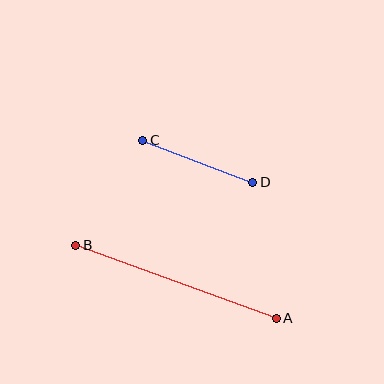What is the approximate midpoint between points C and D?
The midpoint is at approximately (198, 161) pixels.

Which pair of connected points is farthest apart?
Points A and B are farthest apart.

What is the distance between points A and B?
The distance is approximately 213 pixels.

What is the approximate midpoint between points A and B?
The midpoint is at approximately (176, 282) pixels.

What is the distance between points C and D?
The distance is approximately 118 pixels.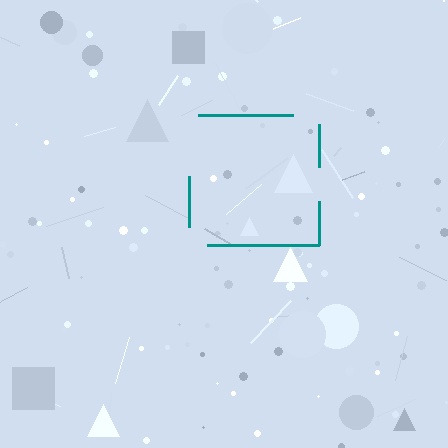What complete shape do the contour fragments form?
The contour fragments form a square.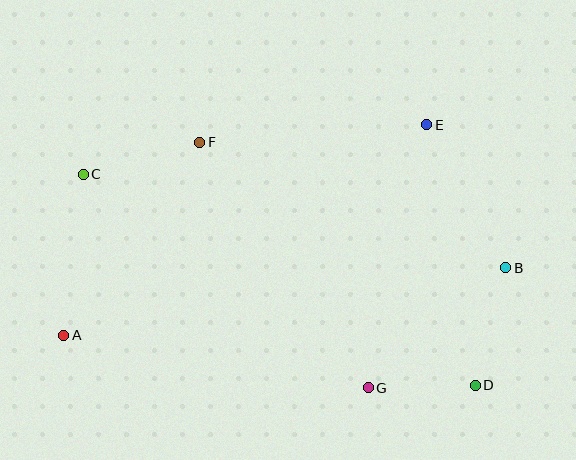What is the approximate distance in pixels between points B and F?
The distance between B and F is approximately 331 pixels.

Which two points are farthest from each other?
Points A and B are farthest from each other.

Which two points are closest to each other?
Points D and G are closest to each other.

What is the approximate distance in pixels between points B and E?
The distance between B and E is approximately 164 pixels.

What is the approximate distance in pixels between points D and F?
The distance between D and F is approximately 367 pixels.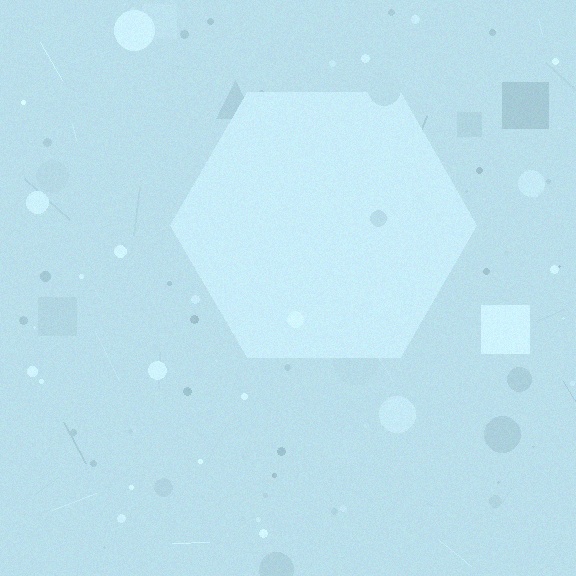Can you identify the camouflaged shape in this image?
The camouflaged shape is a hexagon.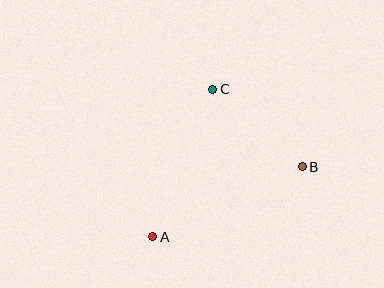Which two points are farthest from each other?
Points A and B are farthest from each other.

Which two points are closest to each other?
Points B and C are closest to each other.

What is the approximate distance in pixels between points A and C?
The distance between A and C is approximately 159 pixels.